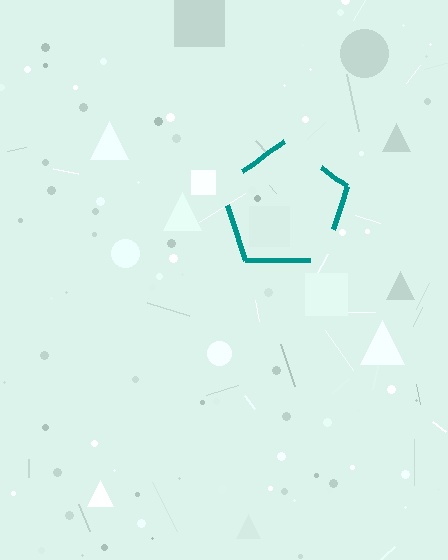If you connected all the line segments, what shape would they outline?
They would outline a pentagon.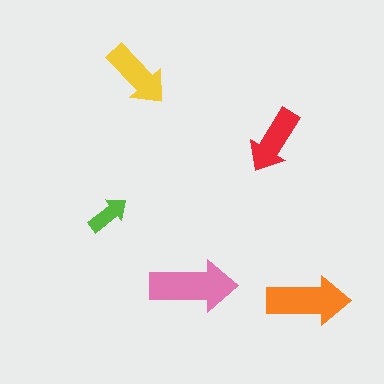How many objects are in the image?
There are 5 objects in the image.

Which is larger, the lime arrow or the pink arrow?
The pink one.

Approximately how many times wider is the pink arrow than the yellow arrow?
About 1.5 times wider.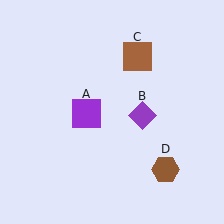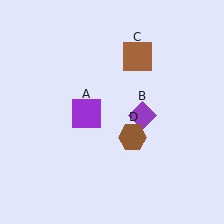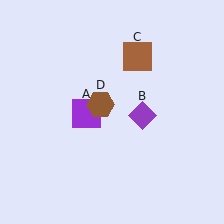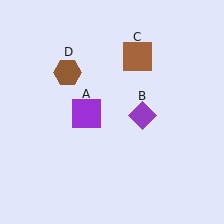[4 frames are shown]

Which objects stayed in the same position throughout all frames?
Purple square (object A) and purple diamond (object B) and brown square (object C) remained stationary.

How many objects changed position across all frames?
1 object changed position: brown hexagon (object D).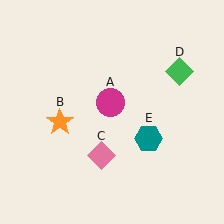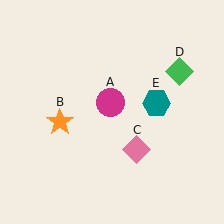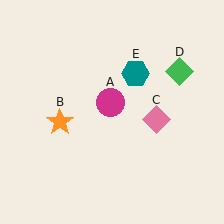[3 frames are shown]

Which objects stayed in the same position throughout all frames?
Magenta circle (object A) and orange star (object B) and green diamond (object D) remained stationary.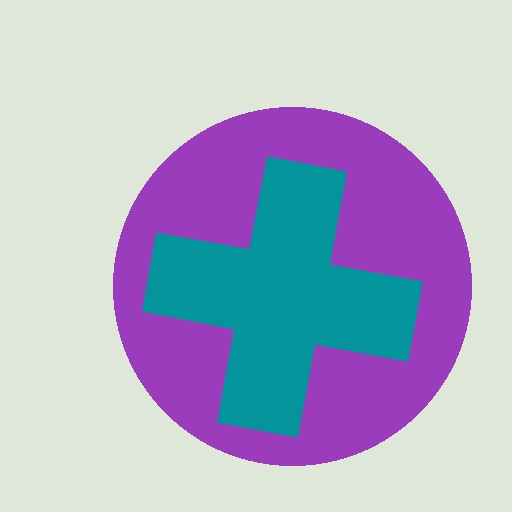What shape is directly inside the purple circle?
The teal cross.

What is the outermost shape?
The purple circle.